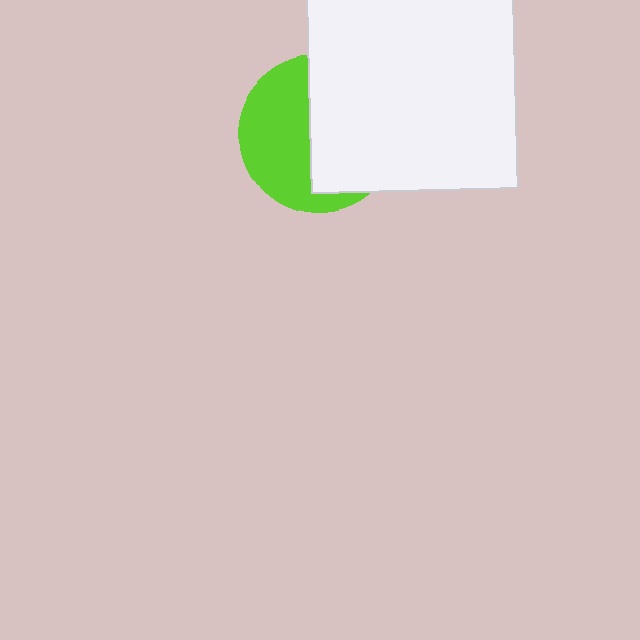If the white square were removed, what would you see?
You would see the complete lime circle.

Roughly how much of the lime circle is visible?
About half of it is visible (roughly 47%).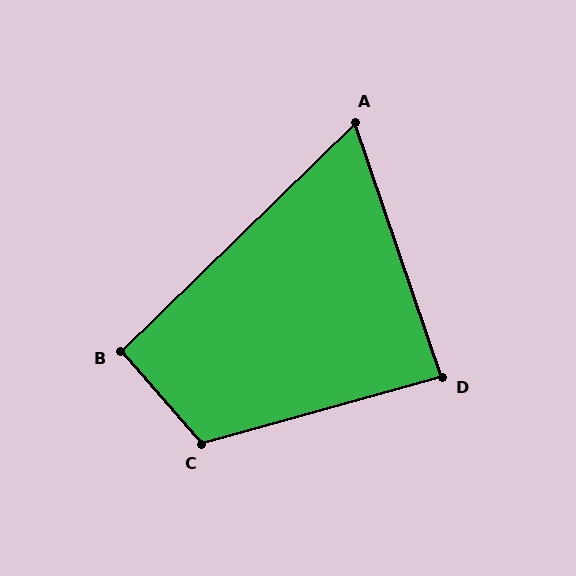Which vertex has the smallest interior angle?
A, at approximately 65 degrees.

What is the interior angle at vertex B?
Approximately 93 degrees (approximately right).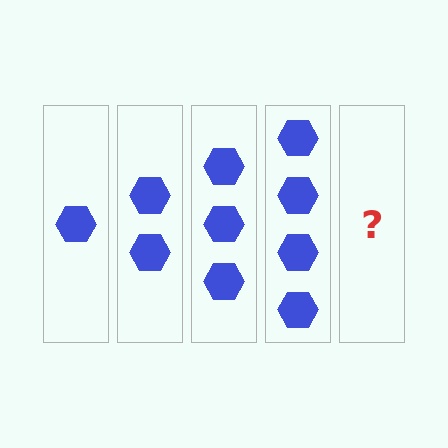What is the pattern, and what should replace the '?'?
The pattern is that each step adds one more hexagon. The '?' should be 5 hexagons.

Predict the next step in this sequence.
The next step is 5 hexagons.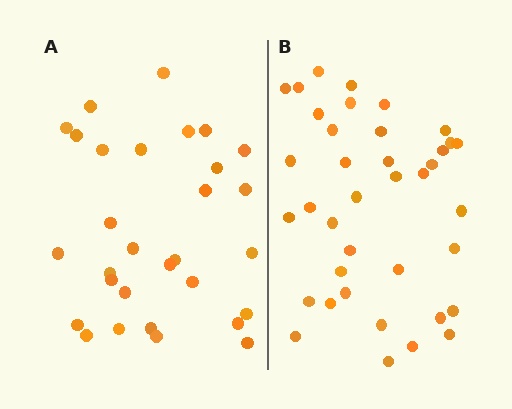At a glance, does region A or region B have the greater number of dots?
Region B (the right region) has more dots.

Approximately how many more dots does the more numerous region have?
Region B has roughly 8 or so more dots than region A.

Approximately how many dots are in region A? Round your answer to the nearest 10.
About 30 dots.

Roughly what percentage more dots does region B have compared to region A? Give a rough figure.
About 25% more.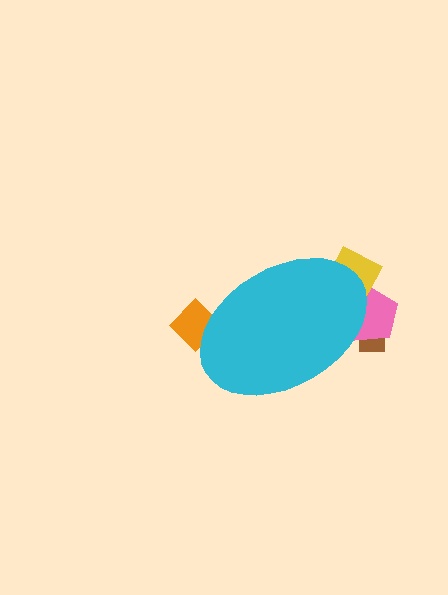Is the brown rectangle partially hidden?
Yes, the brown rectangle is partially hidden behind the cyan ellipse.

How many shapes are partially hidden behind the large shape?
4 shapes are partially hidden.